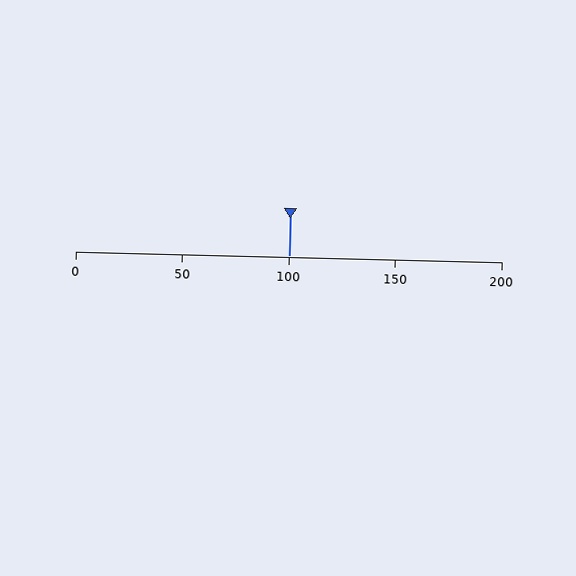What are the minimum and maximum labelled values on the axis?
The axis runs from 0 to 200.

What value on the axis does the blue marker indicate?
The marker indicates approximately 100.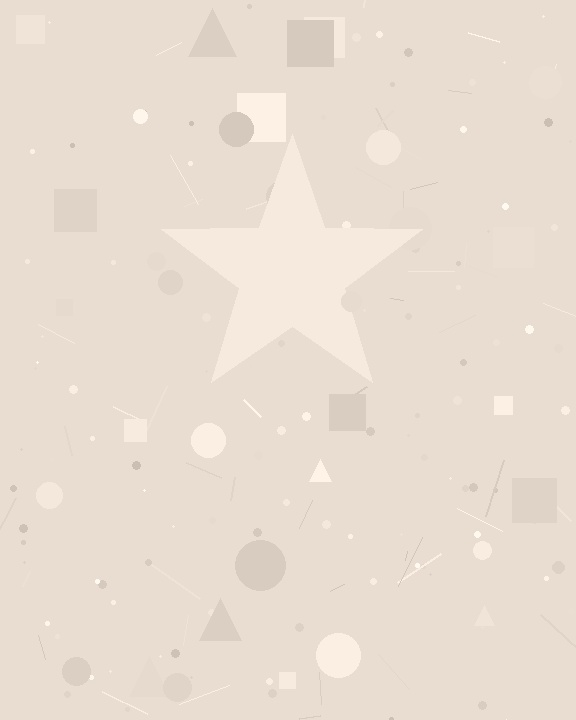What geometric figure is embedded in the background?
A star is embedded in the background.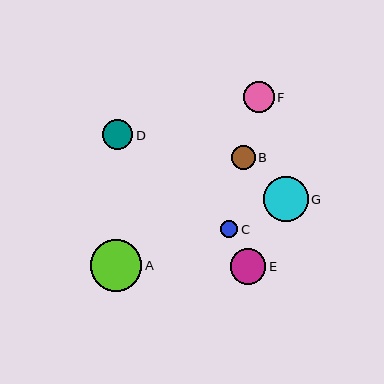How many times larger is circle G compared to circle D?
Circle G is approximately 1.5 times the size of circle D.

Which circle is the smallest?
Circle C is the smallest with a size of approximately 17 pixels.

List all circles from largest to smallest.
From largest to smallest: A, G, E, F, D, B, C.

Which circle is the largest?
Circle A is the largest with a size of approximately 52 pixels.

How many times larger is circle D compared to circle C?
Circle D is approximately 1.7 times the size of circle C.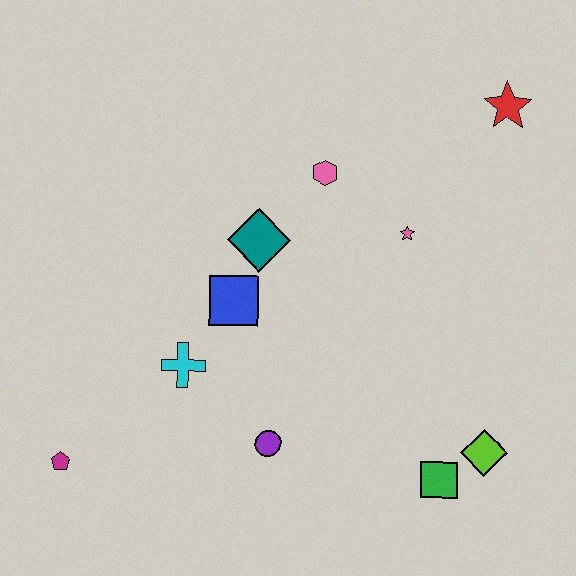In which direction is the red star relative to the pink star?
The red star is above the pink star.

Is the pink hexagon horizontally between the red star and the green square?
No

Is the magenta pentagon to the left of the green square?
Yes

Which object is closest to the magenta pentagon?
The cyan cross is closest to the magenta pentagon.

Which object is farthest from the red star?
The magenta pentagon is farthest from the red star.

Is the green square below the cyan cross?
Yes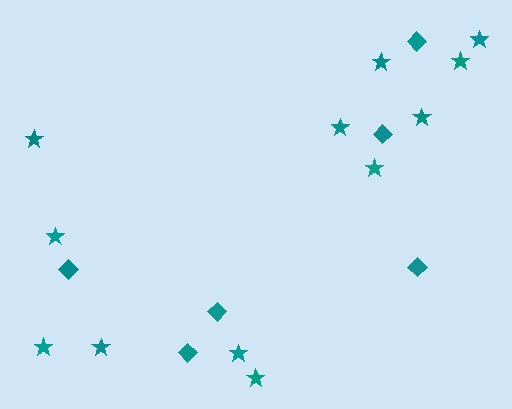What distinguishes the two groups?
There are 2 groups: one group of stars (12) and one group of diamonds (6).